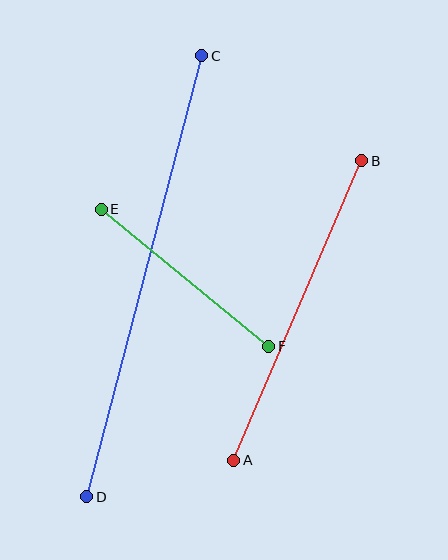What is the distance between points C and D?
The distance is approximately 456 pixels.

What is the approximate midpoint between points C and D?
The midpoint is at approximately (144, 276) pixels.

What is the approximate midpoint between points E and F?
The midpoint is at approximately (185, 278) pixels.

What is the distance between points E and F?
The distance is approximately 216 pixels.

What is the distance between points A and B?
The distance is approximately 326 pixels.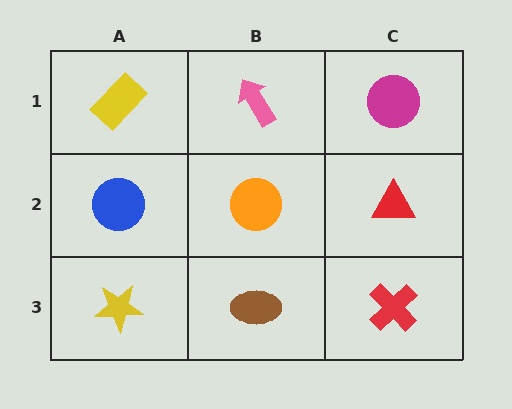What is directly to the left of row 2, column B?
A blue circle.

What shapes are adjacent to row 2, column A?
A yellow rectangle (row 1, column A), a yellow star (row 3, column A), an orange circle (row 2, column B).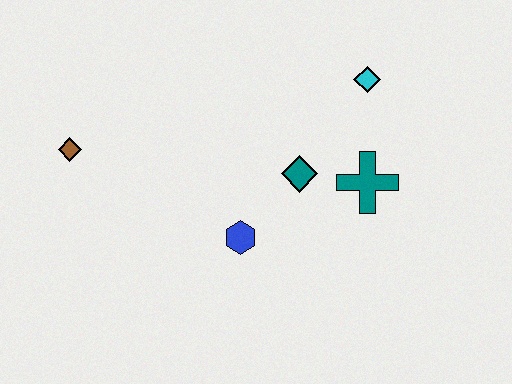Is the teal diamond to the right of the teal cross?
No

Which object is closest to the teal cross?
The teal diamond is closest to the teal cross.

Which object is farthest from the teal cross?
The brown diamond is farthest from the teal cross.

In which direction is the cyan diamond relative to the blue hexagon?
The cyan diamond is above the blue hexagon.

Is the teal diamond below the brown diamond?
Yes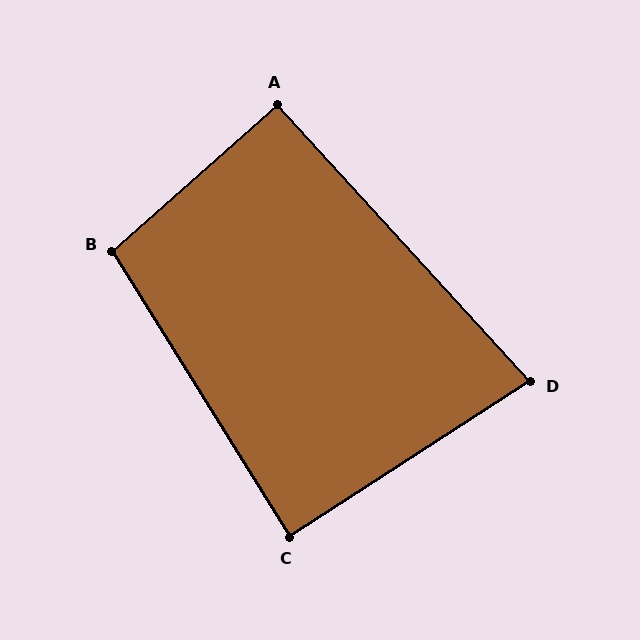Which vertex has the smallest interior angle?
D, at approximately 80 degrees.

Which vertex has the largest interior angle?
B, at approximately 100 degrees.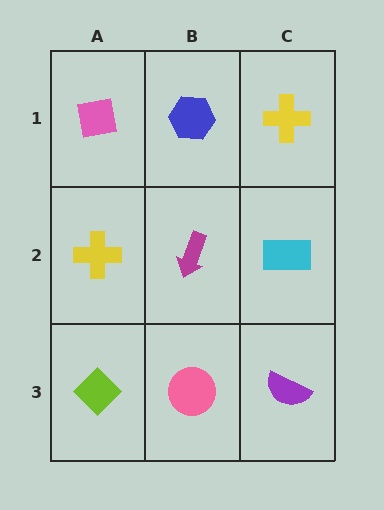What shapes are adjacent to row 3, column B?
A magenta arrow (row 2, column B), a lime diamond (row 3, column A), a purple semicircle (row 3, column C).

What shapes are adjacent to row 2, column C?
A yellow cross (row 1, column C), a purple semicircle (row 3, column C), a magenta arrow (row 2, column B).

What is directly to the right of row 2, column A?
A magenta arrow.